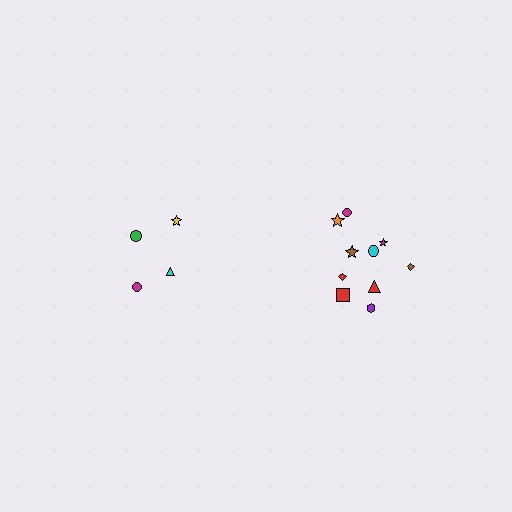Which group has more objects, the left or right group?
The right group.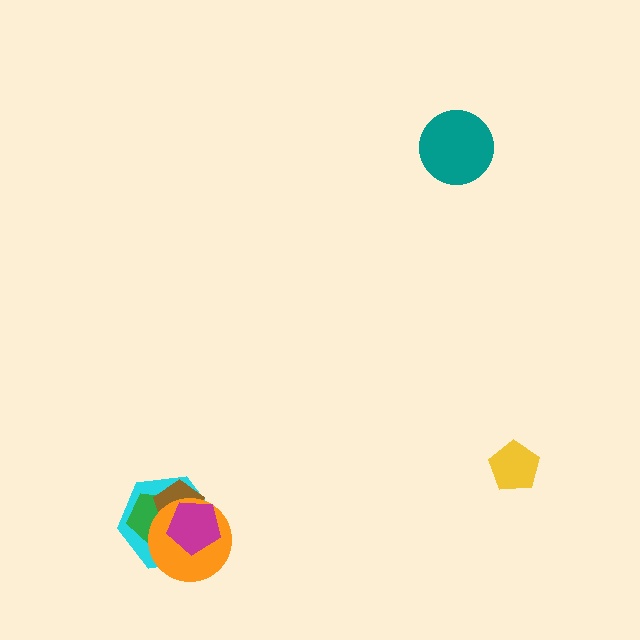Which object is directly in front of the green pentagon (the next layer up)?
The brown pentagon is directly in front of the green pentagon.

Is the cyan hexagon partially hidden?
Yes, it is partially covered by another shape.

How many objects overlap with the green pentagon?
4 objects overlap with the green pentagon.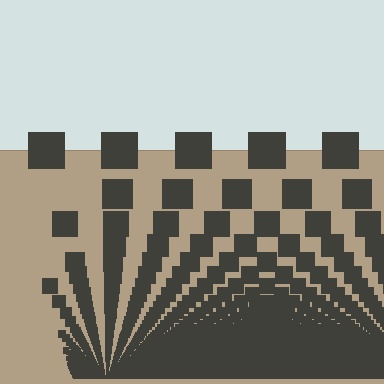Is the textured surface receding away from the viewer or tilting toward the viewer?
The surface appears to tilt toward the viewer. Texture elements get larger and sparser toward the top.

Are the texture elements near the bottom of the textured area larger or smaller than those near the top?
Smaller. The gradient is inverted — elements near the bottom are smaller and denser.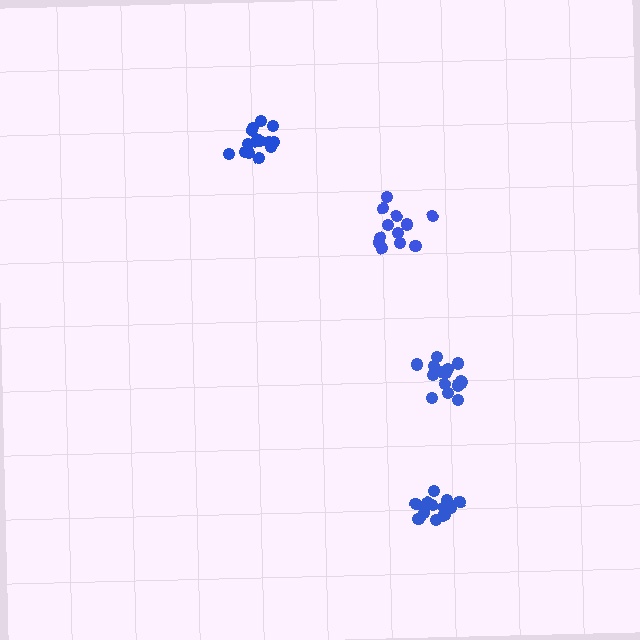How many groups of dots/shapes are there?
There are 4 groups.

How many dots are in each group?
Group 1: 12 dots, Group 2: 16 dots, Group 3: 15 dots, Group 4: 15 dots (58 total).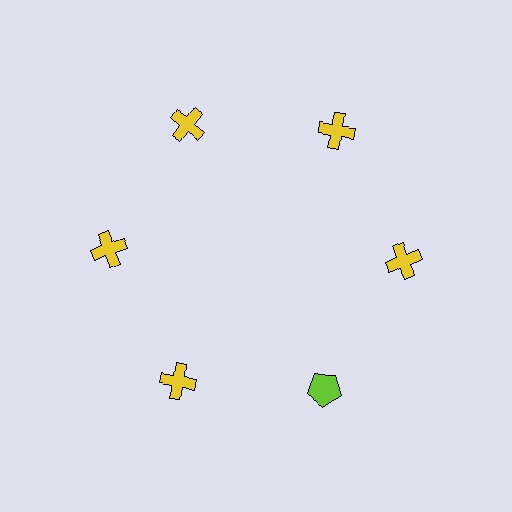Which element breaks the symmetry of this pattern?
The lime pentagon at roughly the 5 o'clock position breaks the symmetry. All other shapes are yellow crosses.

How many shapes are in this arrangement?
There are 6 shapes arranged in a ring pattern.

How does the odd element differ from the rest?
It differs in both color (lime instead of yellow) and shape (pentagon instead of cross).